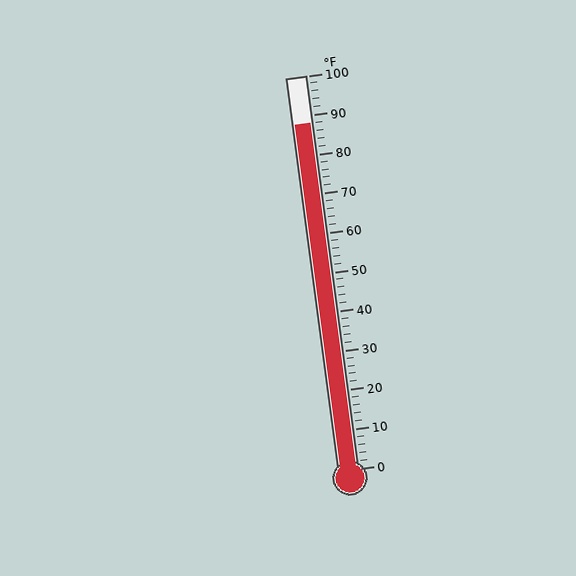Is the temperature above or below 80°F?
The temperature is above 80°F.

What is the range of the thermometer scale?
The thermometer scale ranges from 0°F to 100°F.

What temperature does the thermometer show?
The thermometer shows approximately 88°F.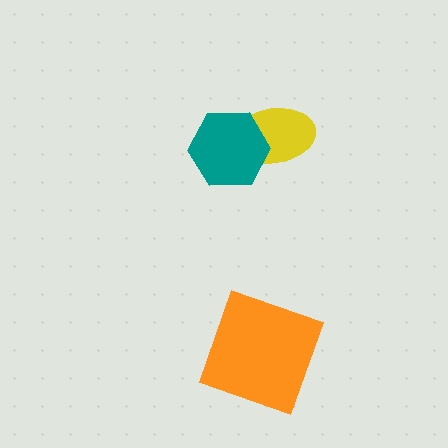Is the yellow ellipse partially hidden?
Yes, it is partially covered by another shape.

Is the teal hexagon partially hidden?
No, no other shape covers it.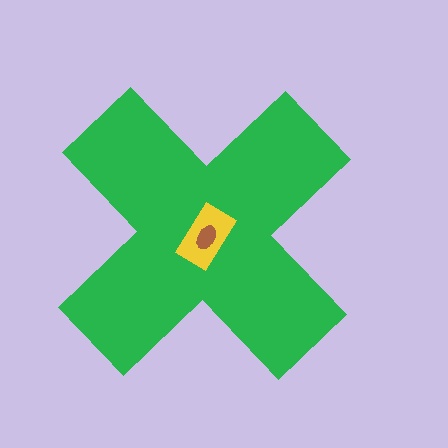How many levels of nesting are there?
3.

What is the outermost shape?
The green cross.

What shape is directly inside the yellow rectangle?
The brown ellipse.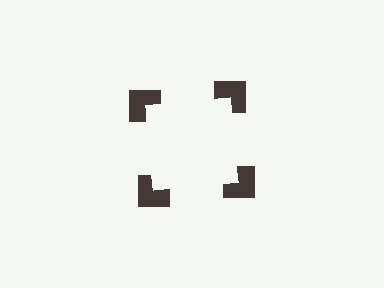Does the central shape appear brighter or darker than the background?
It typically appears slightly brighter than the background, even though no actual brightness change is drawn.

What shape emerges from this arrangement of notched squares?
An illusory square — its edges are inferred from the aligned wedge cuts in the notched squares, not physically drawn.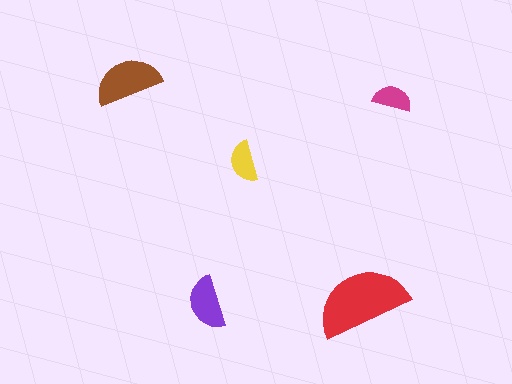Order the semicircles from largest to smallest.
the red one, the brown one, the purple one, the yellow one, the magenta one.